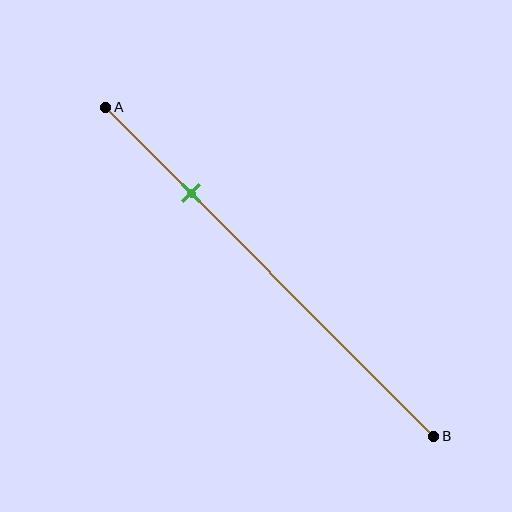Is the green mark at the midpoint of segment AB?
No, the mark is at about 25% from A, not at the 50% midpoint.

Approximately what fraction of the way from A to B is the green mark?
The green mark is approximately 25% of the way from A to B.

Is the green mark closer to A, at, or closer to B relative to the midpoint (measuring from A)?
The green mark is closer to point A than the midpoint of segment AB.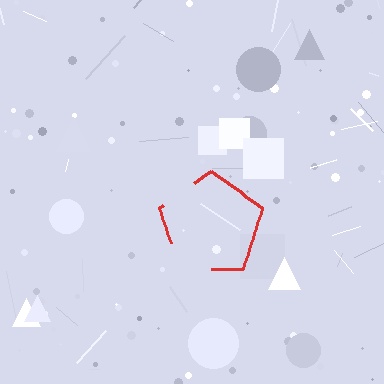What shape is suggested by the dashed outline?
The dashed outline suggests a pentagon.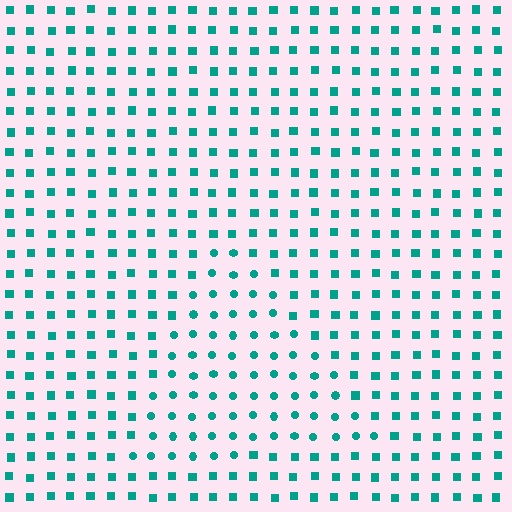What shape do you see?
I see a triangle.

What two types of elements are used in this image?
The image uses circles inside the triangle region and squares outside it.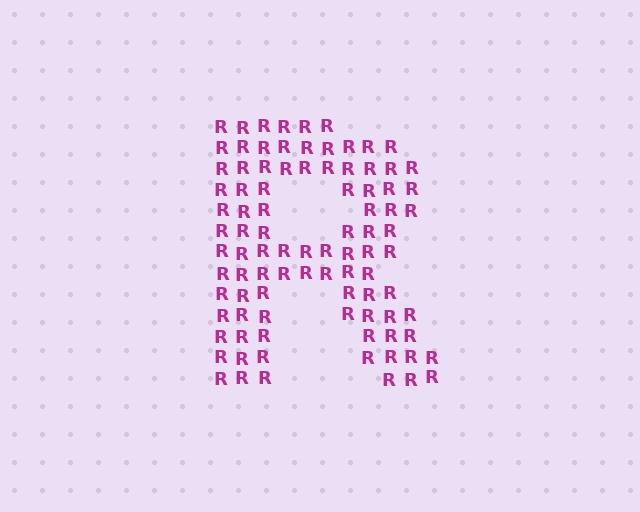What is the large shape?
The large shape is the letter R.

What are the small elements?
The small elements are letter R's.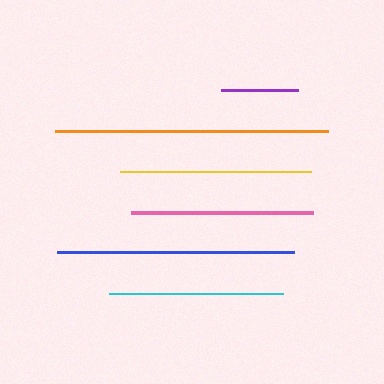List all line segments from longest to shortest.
From longest to shortest: orange, blue, yellow, pink, cyan, purple.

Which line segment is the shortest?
The purple line is the shortest at approximately 76 pixels.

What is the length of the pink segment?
The pink segment is approximately 182 pixels long.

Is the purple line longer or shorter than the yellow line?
The yellow line is longer than the purple line.